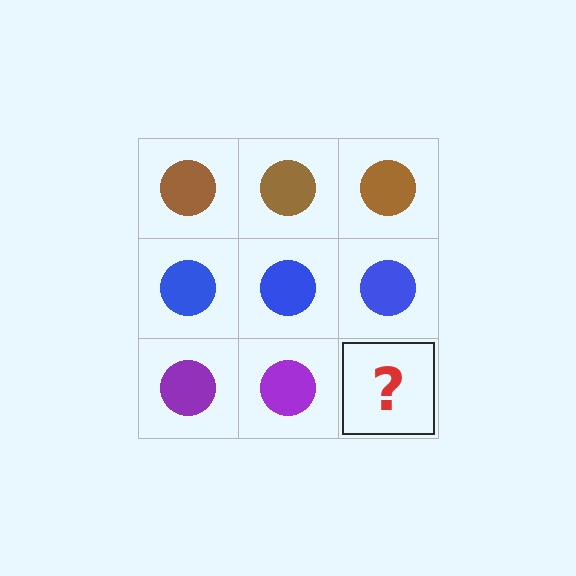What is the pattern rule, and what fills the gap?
The rule is that each row has a consistent color. The gap should be filled with a purple circle.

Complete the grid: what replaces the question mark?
The question mark should be replaced with a purple circle.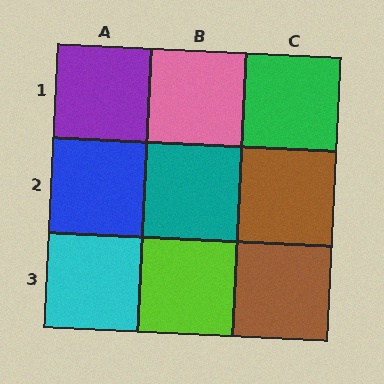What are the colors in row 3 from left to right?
Cyan, lime, brown.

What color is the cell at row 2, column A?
Blue.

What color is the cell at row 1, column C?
Green.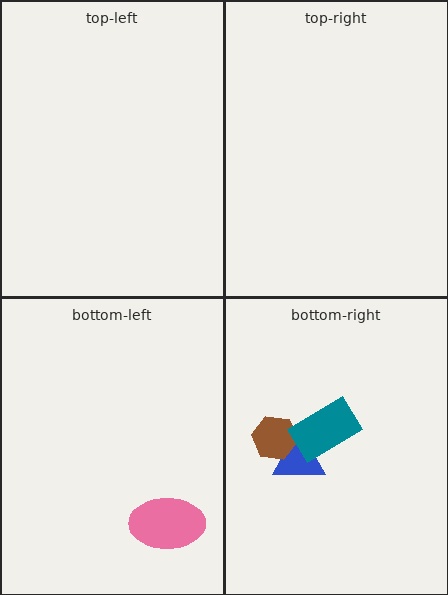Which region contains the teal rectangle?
The bottom-right region.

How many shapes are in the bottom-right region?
3.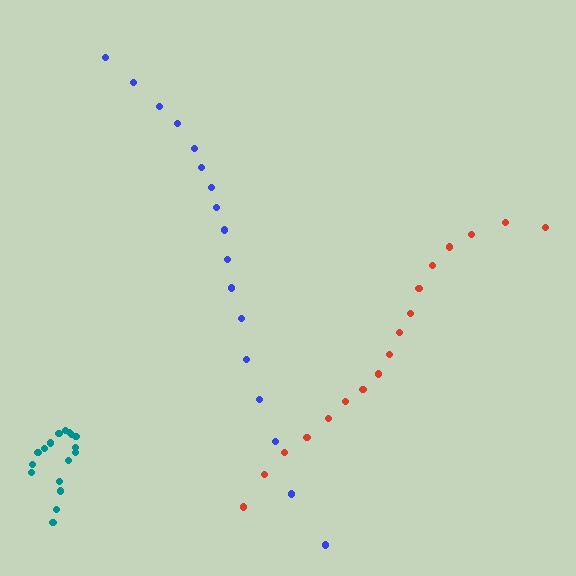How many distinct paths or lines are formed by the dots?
There are 3 distinct paths.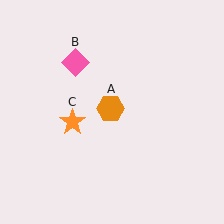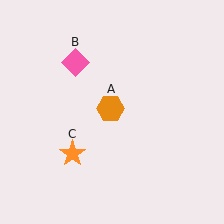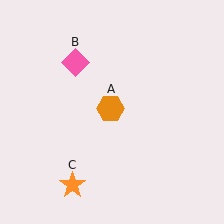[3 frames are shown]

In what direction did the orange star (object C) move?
The orange star (object C) moved down.